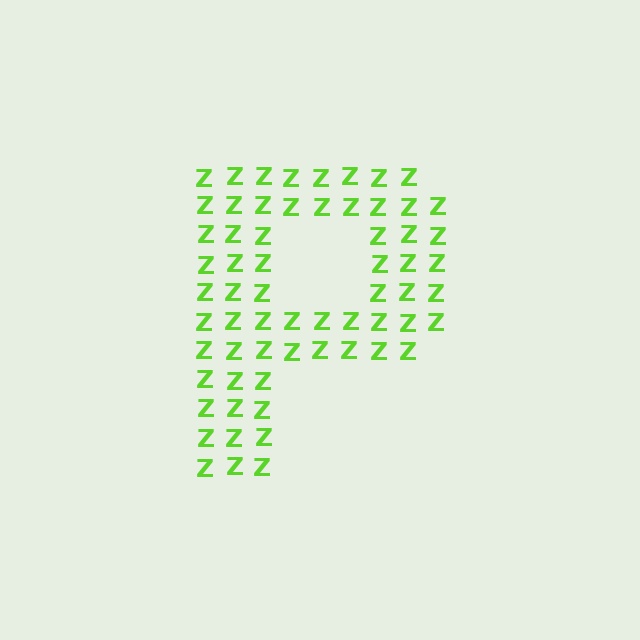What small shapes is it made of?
It is made of small letter Z's.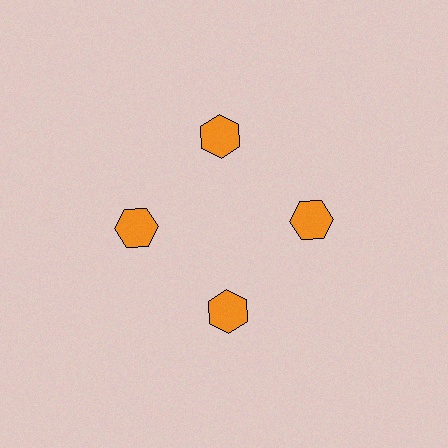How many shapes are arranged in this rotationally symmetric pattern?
There are 4 shapes, arranged in 4 groups of 1.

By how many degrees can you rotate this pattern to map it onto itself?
The pattern maps onto itself every 90 degrees of rotation.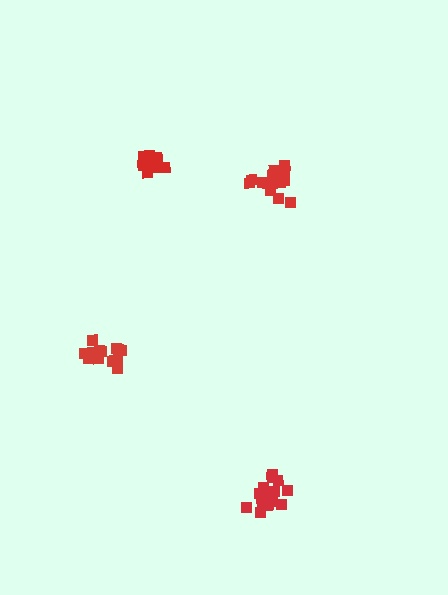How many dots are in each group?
Group 1: 16 dots, Group 2: 17 dots, Group 3: 13 dots, Group 4: 18 dots (64 total).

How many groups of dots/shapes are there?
There are 4 groups.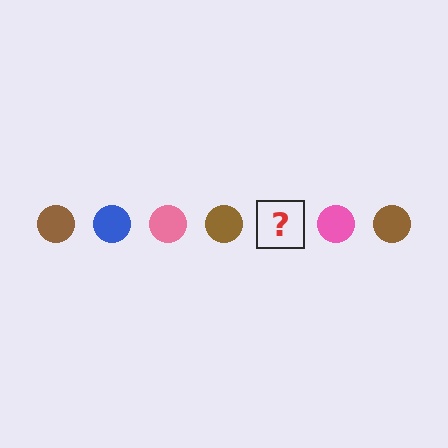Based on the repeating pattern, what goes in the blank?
The blank should be a blue circle.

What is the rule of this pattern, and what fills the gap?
The rule is that the pattern cycles through brown, blue, pink circles. The gap should be filled with a blue circle.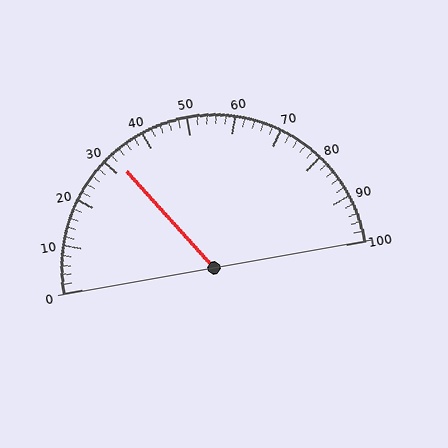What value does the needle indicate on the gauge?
The needle indicates approximately 32.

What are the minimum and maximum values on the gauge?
The gauge ranges from 0 to 100.